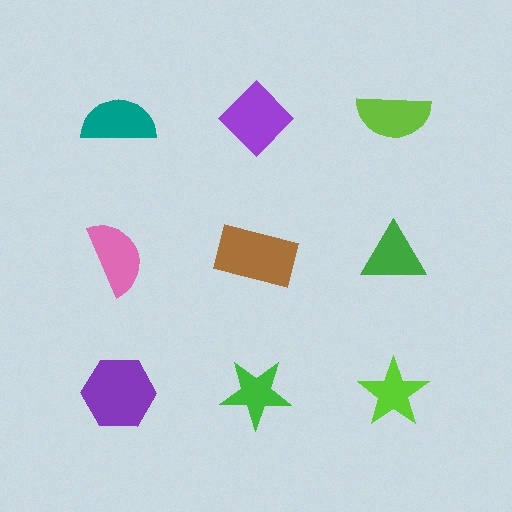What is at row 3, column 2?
A green star.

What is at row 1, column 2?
A purple diamond.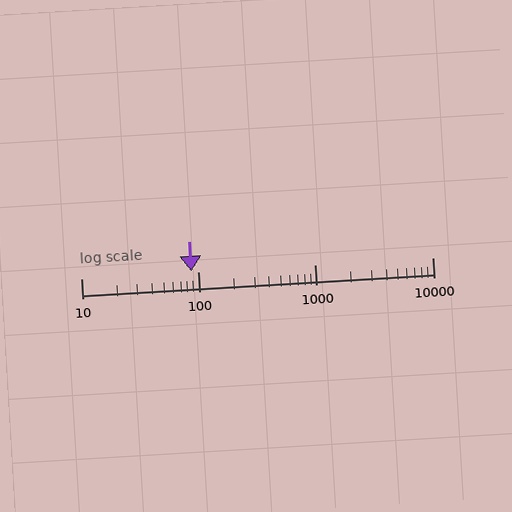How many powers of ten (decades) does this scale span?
The scale spans 3 decades, from 10 to 10000.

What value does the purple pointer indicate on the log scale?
The pointer indicates approximately 87.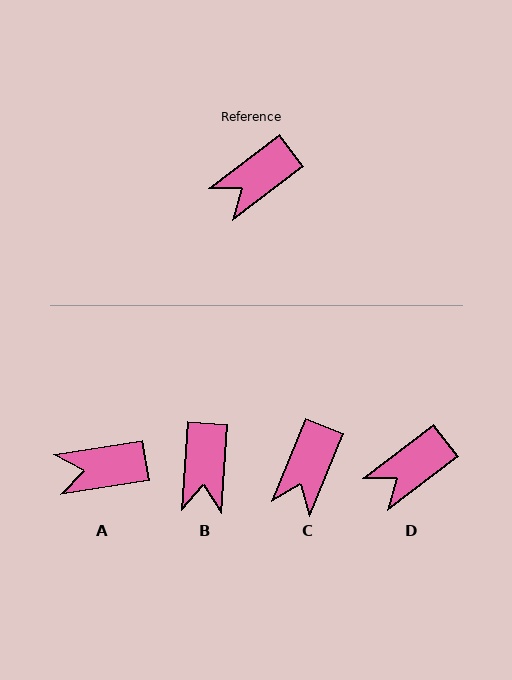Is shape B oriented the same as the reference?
No, it is off by about 48 degrees.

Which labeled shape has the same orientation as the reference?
D.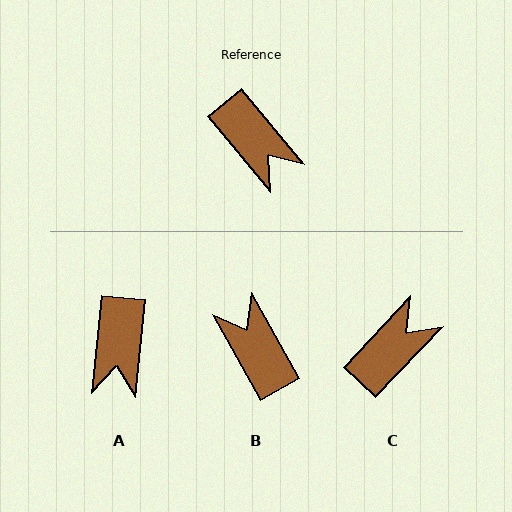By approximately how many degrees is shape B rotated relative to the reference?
Approximately 170 degrees counter-clockwise.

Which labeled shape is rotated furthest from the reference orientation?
B, about 170 degrees away.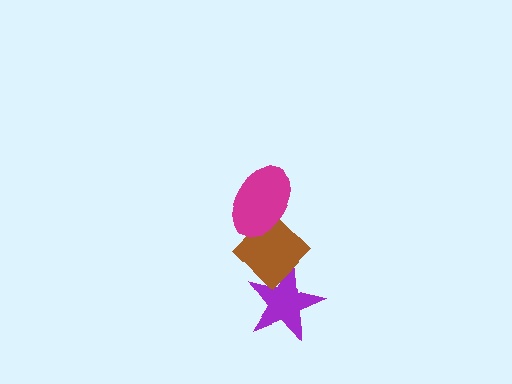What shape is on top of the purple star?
The brown diamond is on top of the purple star.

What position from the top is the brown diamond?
The brown diamond is 2nd from the top.